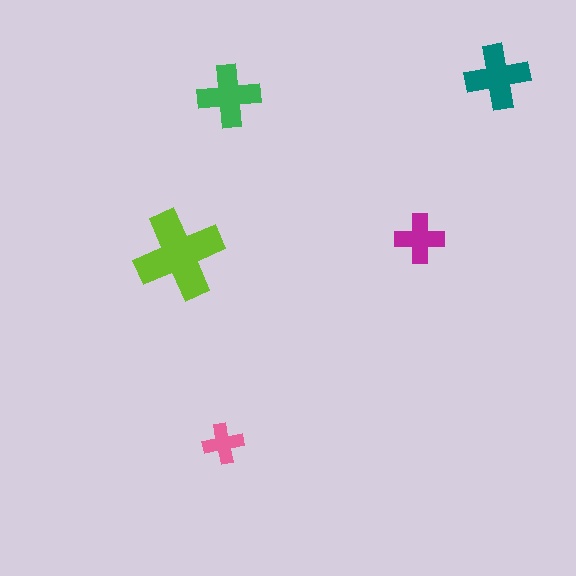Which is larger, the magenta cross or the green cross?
The green one.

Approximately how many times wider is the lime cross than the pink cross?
About 2 times wider.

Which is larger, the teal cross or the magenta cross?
The teal one.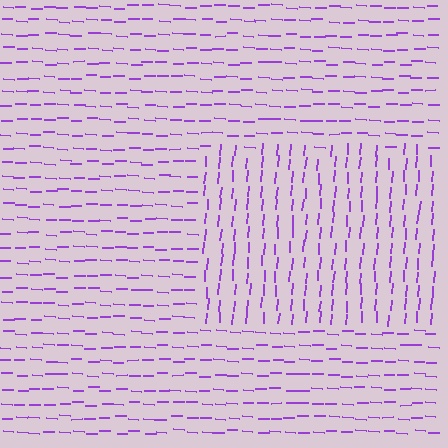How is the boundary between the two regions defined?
The boundary is defined purely by a change in line orientation (approximately 87 degrees difference). All lines are the same color and thickness.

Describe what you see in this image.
The image is filled with small purple line segments. A rectangle region in the image has lines oriented differently from the surrounding lines, creating a visible texture boundary.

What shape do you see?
I see a rectangle.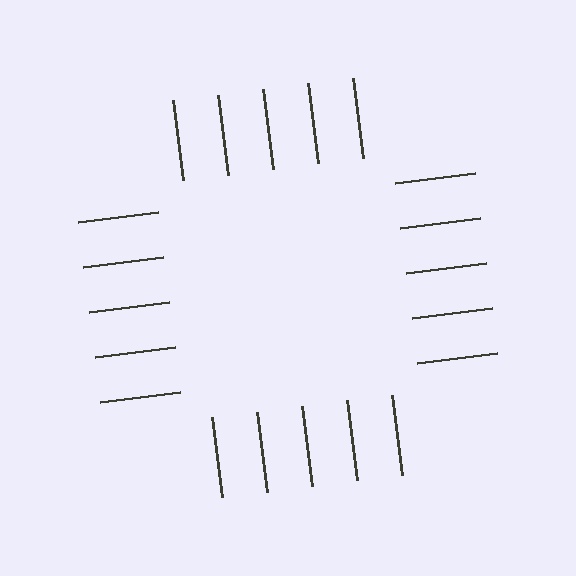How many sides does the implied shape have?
4 sides — the line-ends trace a square.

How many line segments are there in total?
20 — 5 along each of the 4 edges.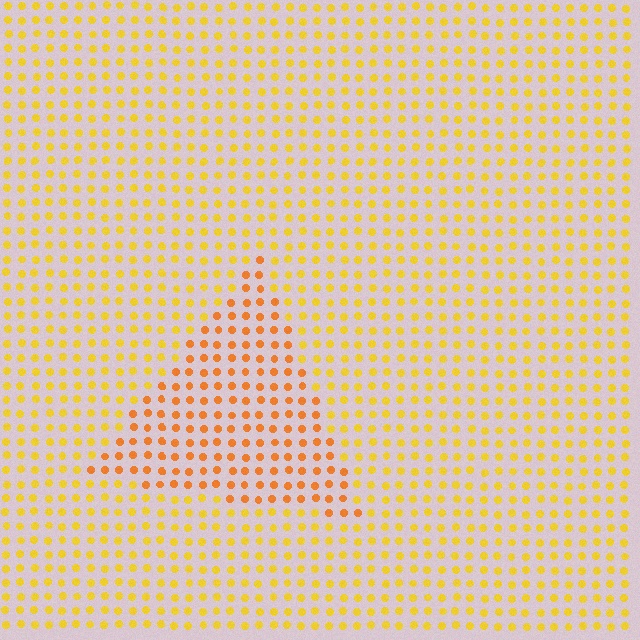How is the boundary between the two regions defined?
The boundary is defined purely by a slight shift in hue (about 25 degrees). Spacing, size, and orientation are identical on both sides.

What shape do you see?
I see a triangle.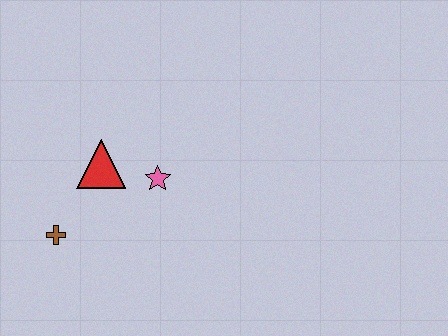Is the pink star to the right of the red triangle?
Yes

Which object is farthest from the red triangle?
The brown cross is farthest from the red triangle.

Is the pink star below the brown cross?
No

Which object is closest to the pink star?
The red triangle is closest to the pink star.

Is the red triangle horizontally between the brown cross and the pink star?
Yes